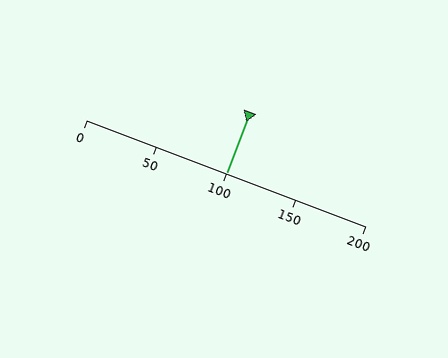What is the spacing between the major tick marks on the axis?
The major ticks are spaced 50 apart.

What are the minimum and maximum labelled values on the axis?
The axis runs from 0 to 200.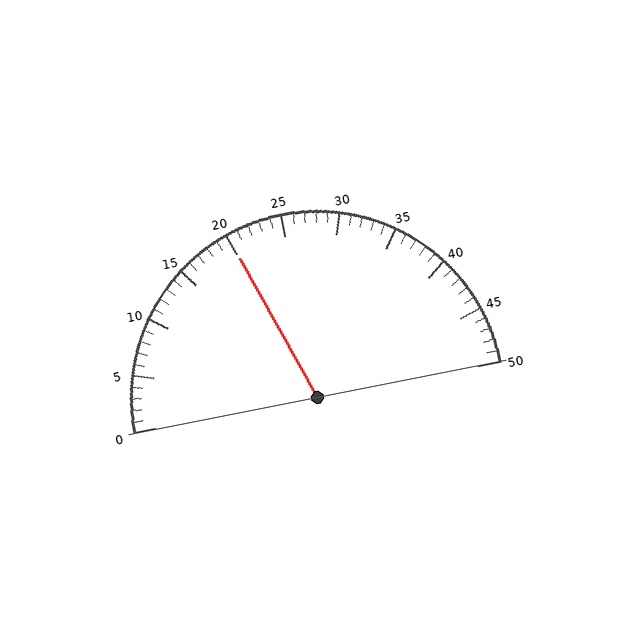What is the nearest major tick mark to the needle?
The nearest major tick mark is 20.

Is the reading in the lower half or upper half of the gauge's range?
The reading is in the lower half of the range (0 to 50).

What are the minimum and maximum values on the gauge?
The gauge ranges from 0 to 50.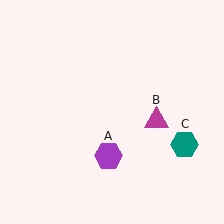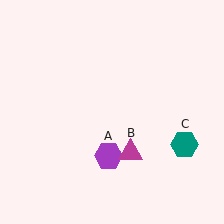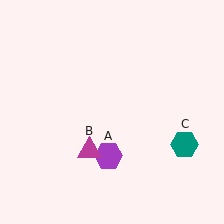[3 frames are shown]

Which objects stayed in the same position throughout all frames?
Purple hexagon (object A) and teal hexagon (object C) remained stationary.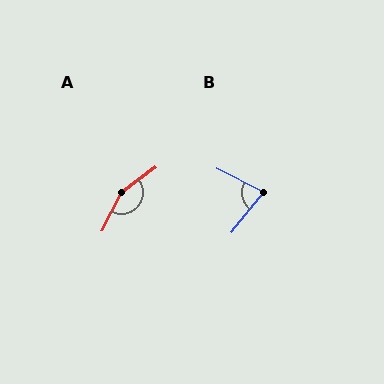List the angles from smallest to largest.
B (79°), A (154°).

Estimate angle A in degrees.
Approximately 154 degrees.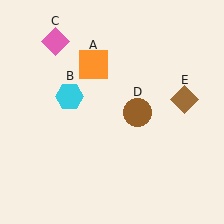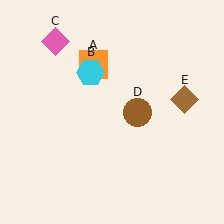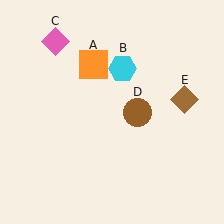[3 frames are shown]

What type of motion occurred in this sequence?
The cyan hexagon (object B) rotated clockwise around the center of the scene.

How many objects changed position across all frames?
1 object changed position: cyan hexagon (object B).